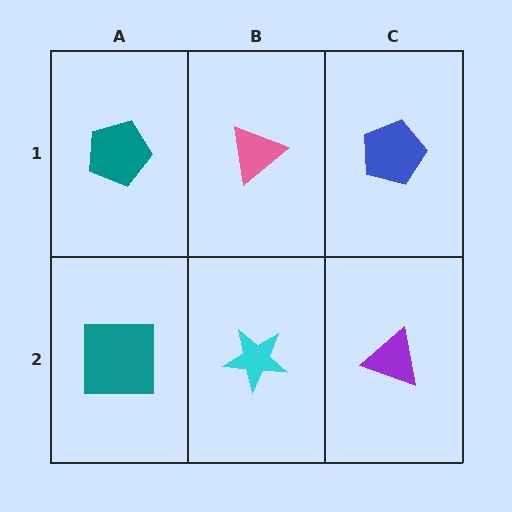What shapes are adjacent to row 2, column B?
A pink triangle (row 1, column B), a teal square (row 2, column A), a purple triangle (row 2, column C).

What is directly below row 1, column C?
A purple triangle.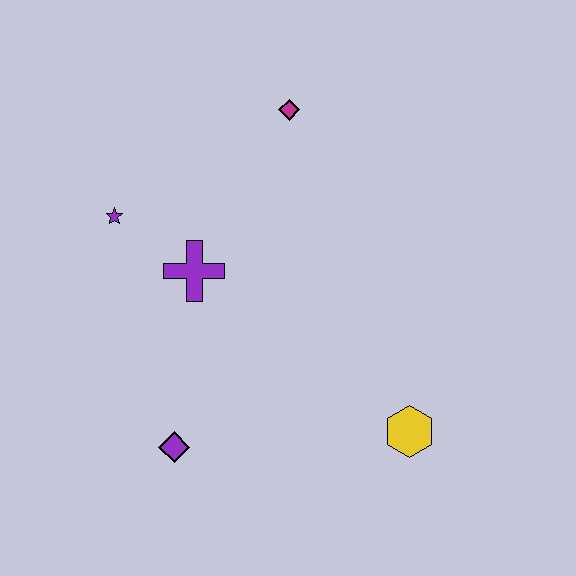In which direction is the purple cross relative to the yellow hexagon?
The purple cross is to the left of the yellow hexagon.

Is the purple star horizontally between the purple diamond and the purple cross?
No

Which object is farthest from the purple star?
The yellow hexagon is farthest from the purple star.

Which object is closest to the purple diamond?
The purple cross is closest to the purple diamond.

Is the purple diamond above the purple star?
No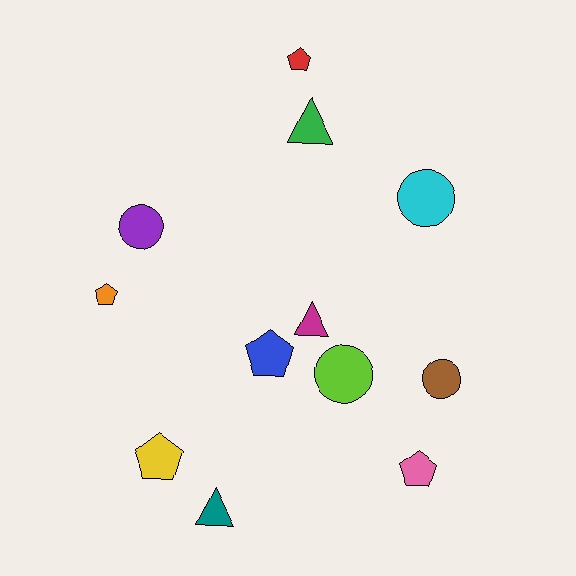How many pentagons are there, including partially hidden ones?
There are 5 pentagons.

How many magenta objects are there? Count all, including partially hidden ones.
There is 1 magenta object.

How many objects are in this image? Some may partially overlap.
There are 12 objects.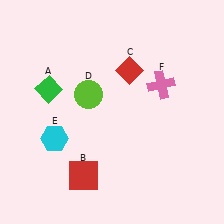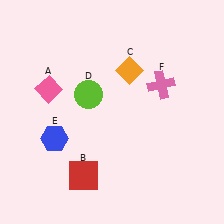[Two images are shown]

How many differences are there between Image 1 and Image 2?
There are 3 differences between the two images.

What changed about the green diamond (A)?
In Image 1, A is green. In Image 2, it changed to pink.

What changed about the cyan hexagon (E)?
In Image 1, E is cyan. In Image 2, it changed to blue.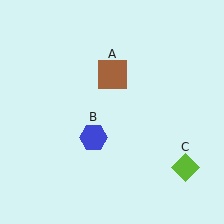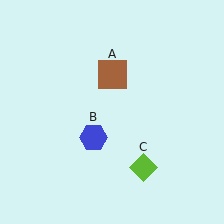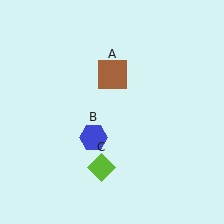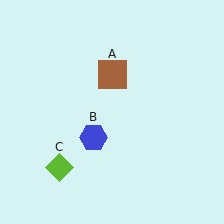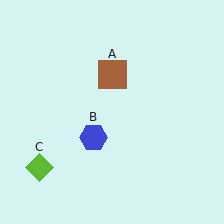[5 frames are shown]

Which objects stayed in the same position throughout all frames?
Brown square (object A) and blue hexagon (object B) remained stationary.